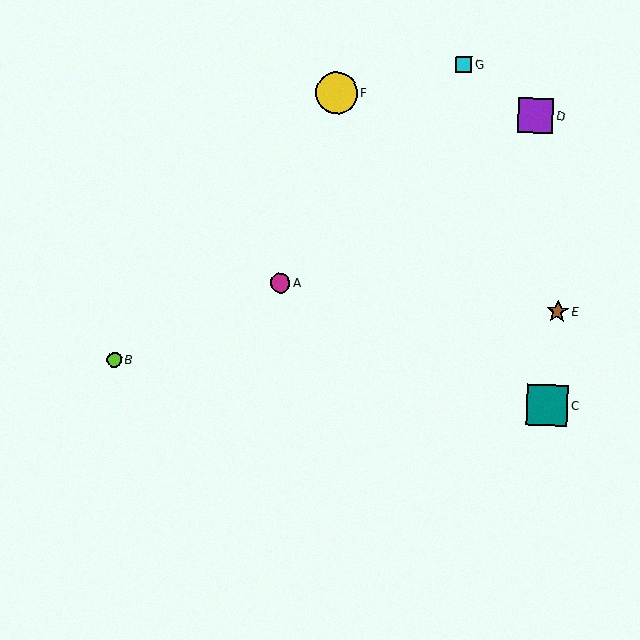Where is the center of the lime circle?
The center of the lime circle is at (114, 360).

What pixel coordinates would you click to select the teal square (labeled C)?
Click at (547, 406) to select the teal square C.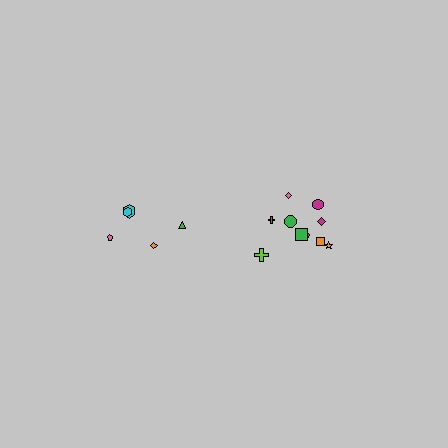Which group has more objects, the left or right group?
The right group.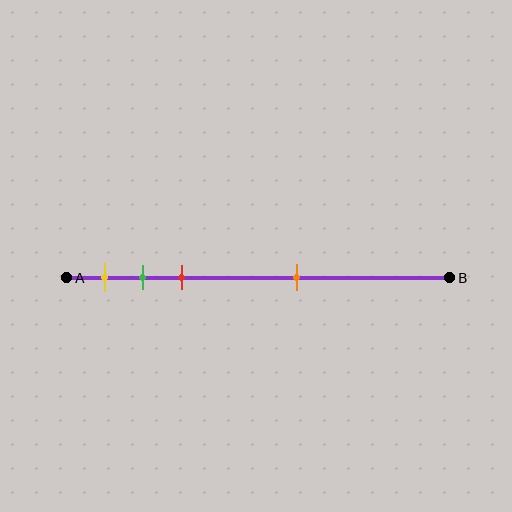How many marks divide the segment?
There are 4 marks dividing the segment.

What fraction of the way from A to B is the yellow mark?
The yellow mark is approximately 10% (0.1) of the way from A to B.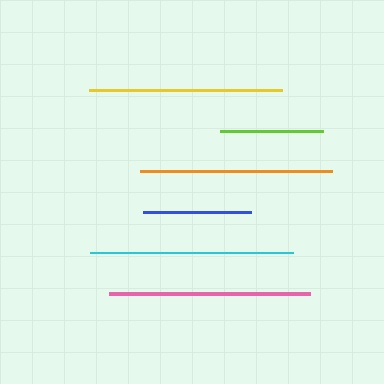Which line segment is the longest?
The cyan line is the longest at approximately 202 pixels.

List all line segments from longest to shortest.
From longest to shortest: cyan, pink, yellow, orange, blue, lime.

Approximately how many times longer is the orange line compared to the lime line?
The orange line is approximately 1.9 times the length of the lime line.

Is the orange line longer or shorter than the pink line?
The pink line is longer than the orange line.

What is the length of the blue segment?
The blue segment is approximately 107 pixels long.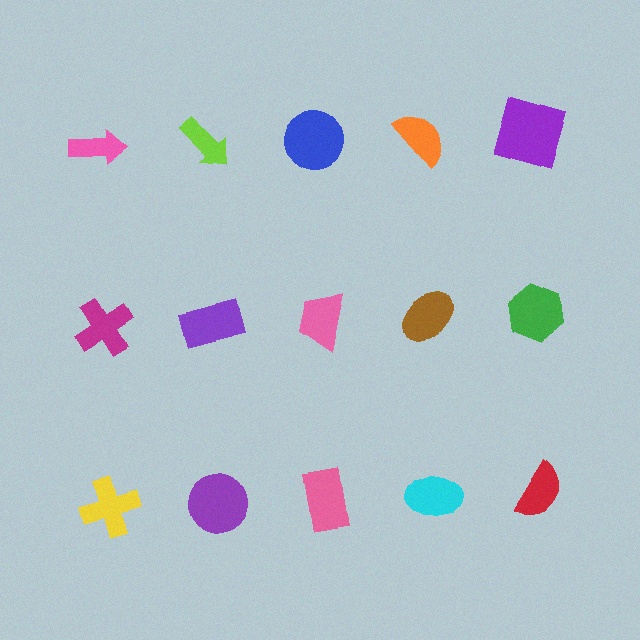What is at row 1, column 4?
An orange semicircle.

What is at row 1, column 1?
A pink arrow.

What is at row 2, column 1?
A magenta cross.